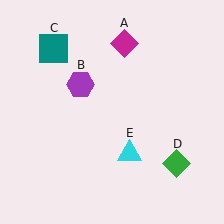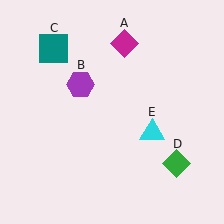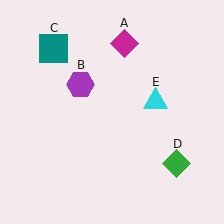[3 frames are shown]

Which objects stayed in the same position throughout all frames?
Magenta diamond (object A) and purple hexagon (object B) and teal square (object C) and green diamond (object D) remained stationary.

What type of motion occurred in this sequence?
The cyan triangle (object E) rotated counterclockwise around the center of the scene.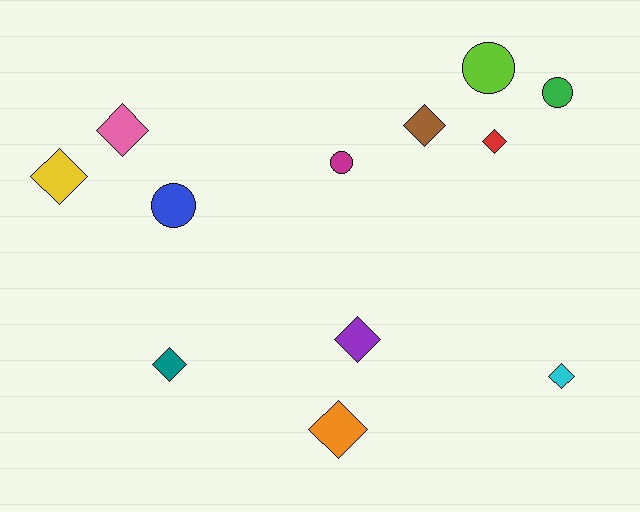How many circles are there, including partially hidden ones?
There are 4 circles.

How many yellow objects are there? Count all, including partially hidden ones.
There is 1 yellow object.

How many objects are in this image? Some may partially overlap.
There are 12 objects.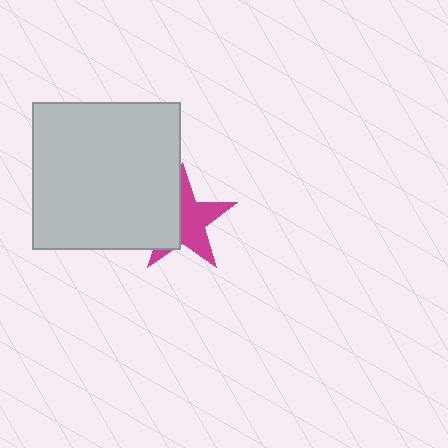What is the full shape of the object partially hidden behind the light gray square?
The partially hidden object is a magenta star.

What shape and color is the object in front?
The object in front is a light gray square.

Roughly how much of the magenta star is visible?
About half of it is visible (roughly 56%).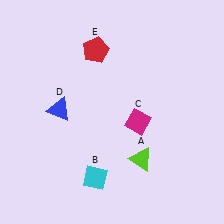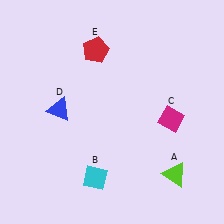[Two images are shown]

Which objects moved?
The objects that moved are: the lime triangle (A), the magenta diamond (C).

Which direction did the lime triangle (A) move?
The lime triangle (A) moved right.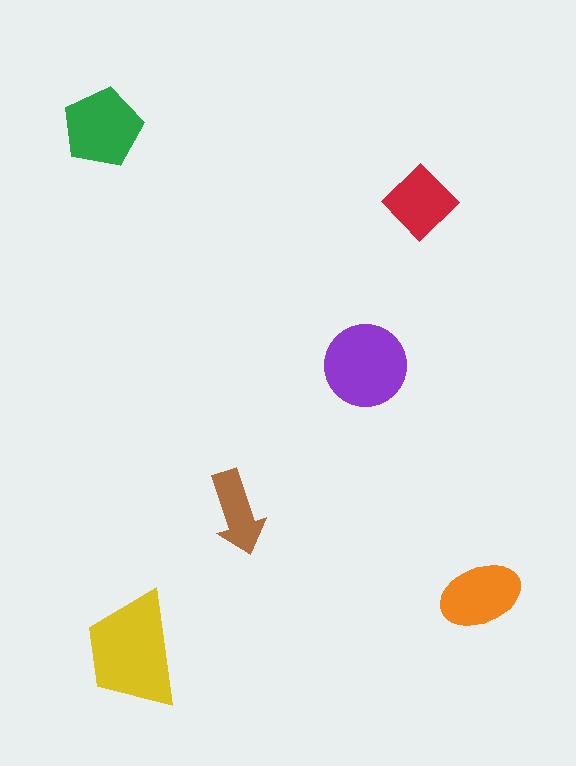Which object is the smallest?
The brown arrow.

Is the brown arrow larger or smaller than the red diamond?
Smaller.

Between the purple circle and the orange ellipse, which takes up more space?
The purple circle.